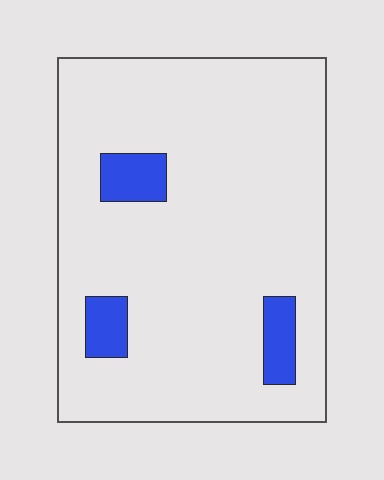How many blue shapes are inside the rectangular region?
3.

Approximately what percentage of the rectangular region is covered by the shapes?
Approximately 10%.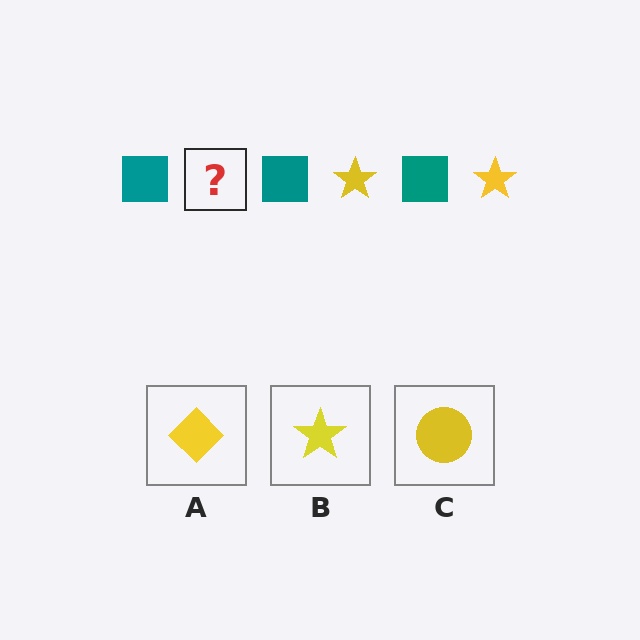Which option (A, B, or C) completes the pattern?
B.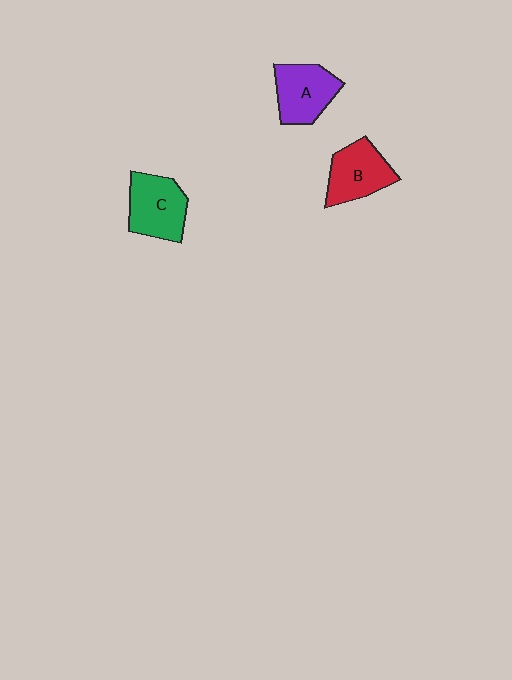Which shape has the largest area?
Shape C (green).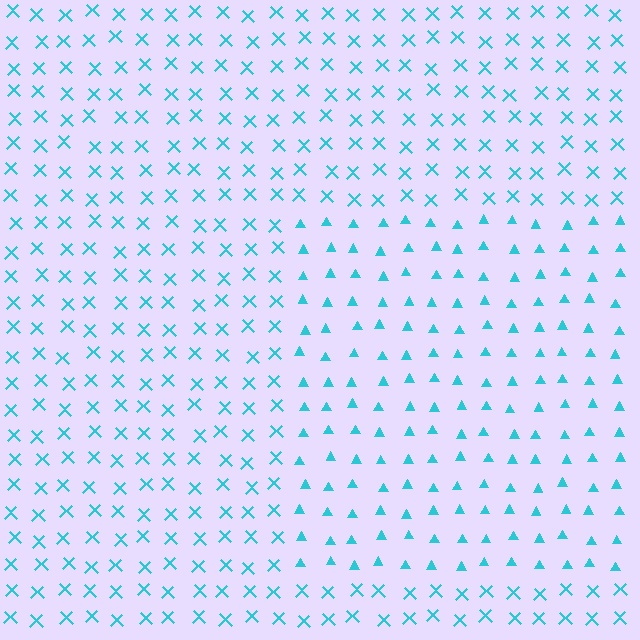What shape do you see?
I see a rectangle.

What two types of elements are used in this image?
The image uses triangles inside the rectangle region and X marks outside it.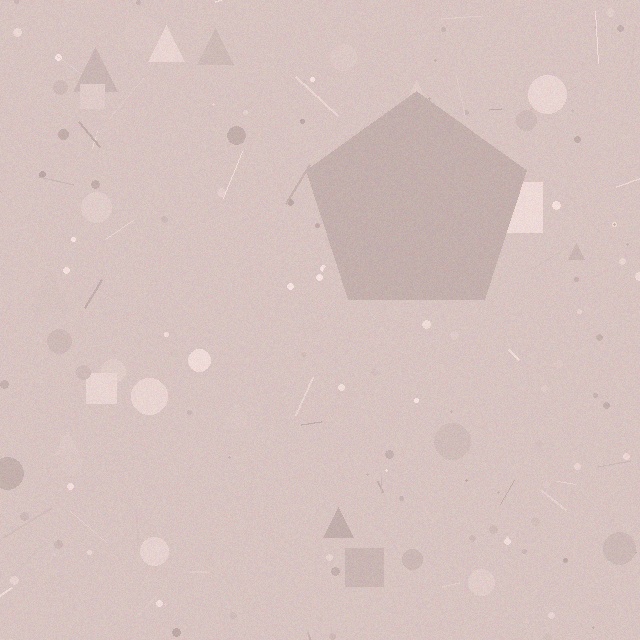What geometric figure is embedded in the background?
A pentagon is embedded in the background.